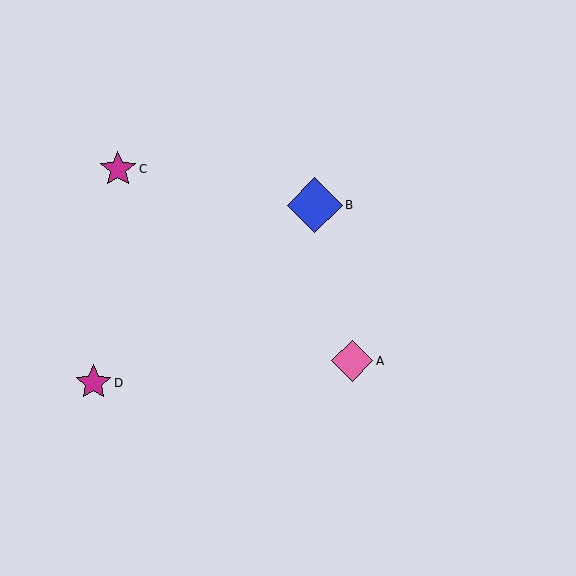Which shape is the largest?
The blue diamond (labeled B) is the largest.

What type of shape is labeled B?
Shape B is a blue diamond.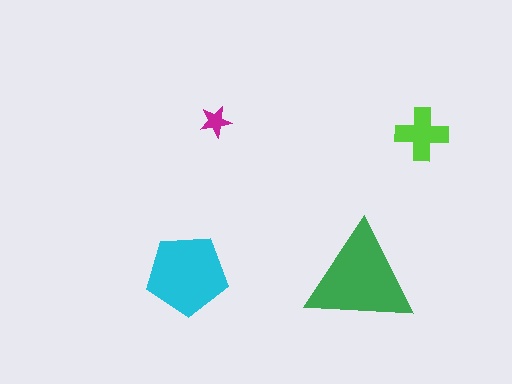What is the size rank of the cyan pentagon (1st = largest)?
2nd.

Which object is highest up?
The magenta star is topmost.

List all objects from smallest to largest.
The magenta star, the lime cross, the cyan pentagon, the green triangle.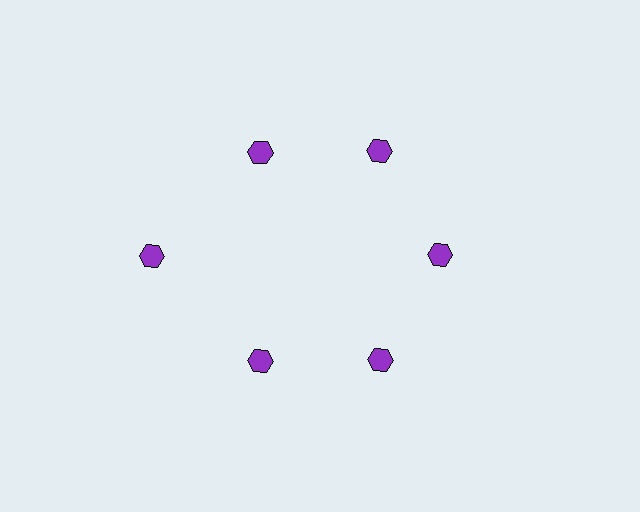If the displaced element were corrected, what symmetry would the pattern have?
It would have 6-fold rotational symmetry — the pattern would map onto itself every 60 degrees.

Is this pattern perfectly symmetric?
No. The 6 purple hexagons are arranged in a ring, but one element near the 9 o'clock position is pushed outward from the center, breaking the 6-fold rotational symmetry.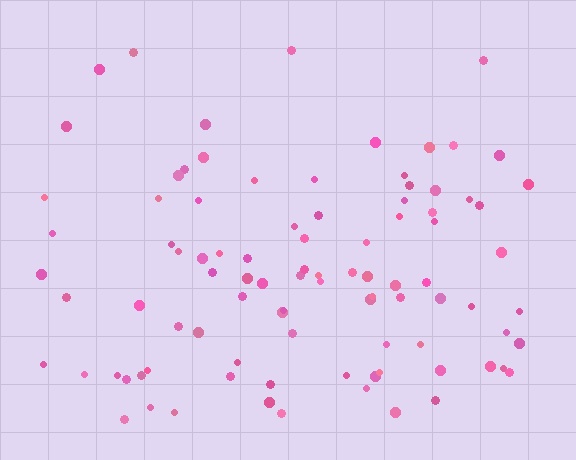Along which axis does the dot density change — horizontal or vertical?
Vertical.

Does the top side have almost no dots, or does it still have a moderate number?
Still a moderate number, just noticeably fewer than the bottom.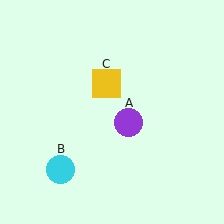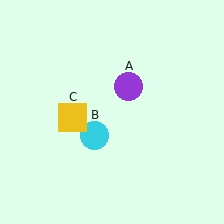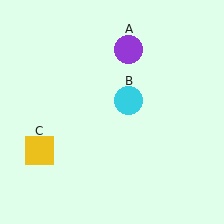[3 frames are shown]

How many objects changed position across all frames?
3 objects changed position: purple circle (object A), cyan circle (object B), yellow square (object C).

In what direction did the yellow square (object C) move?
The yellow square (object C) moved down and to the left.